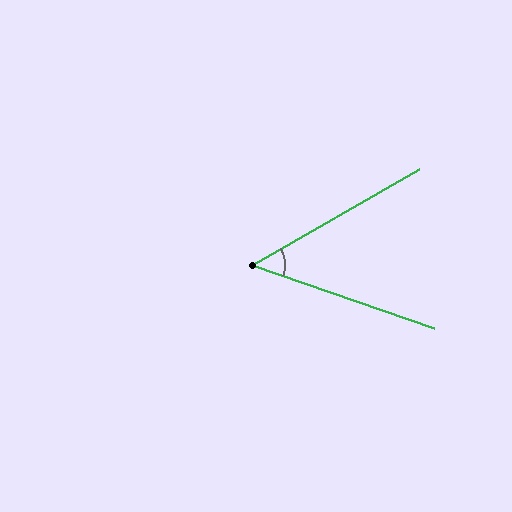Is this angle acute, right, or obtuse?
It is acute.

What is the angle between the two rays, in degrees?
Approximately 49 degrees.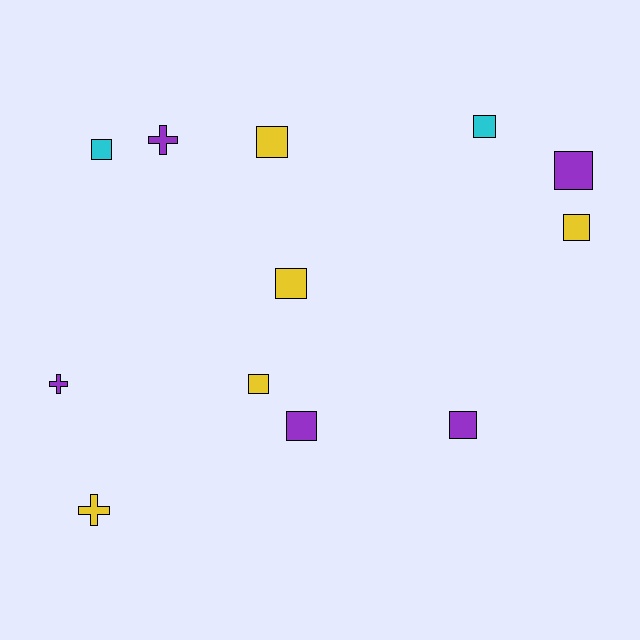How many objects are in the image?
There are 12 objects.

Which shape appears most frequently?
Square, with 9 objects.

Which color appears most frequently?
Yellow, with 5 objects.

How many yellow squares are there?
There are 4 yellow squares.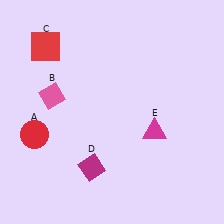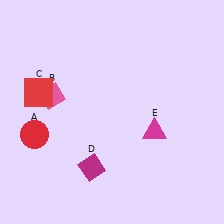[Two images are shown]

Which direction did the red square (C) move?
The red square (C) moved down.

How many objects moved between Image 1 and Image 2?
1 object moved between the two images.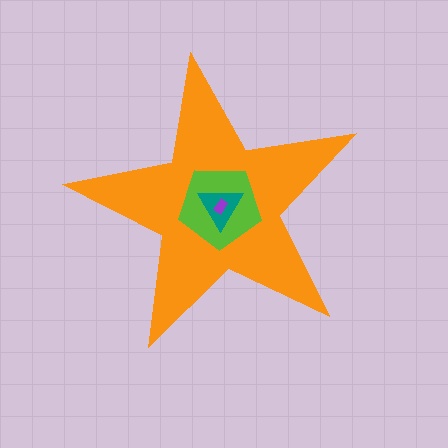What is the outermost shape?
The orange star.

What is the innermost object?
The purple rectangle.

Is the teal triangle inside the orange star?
Yes.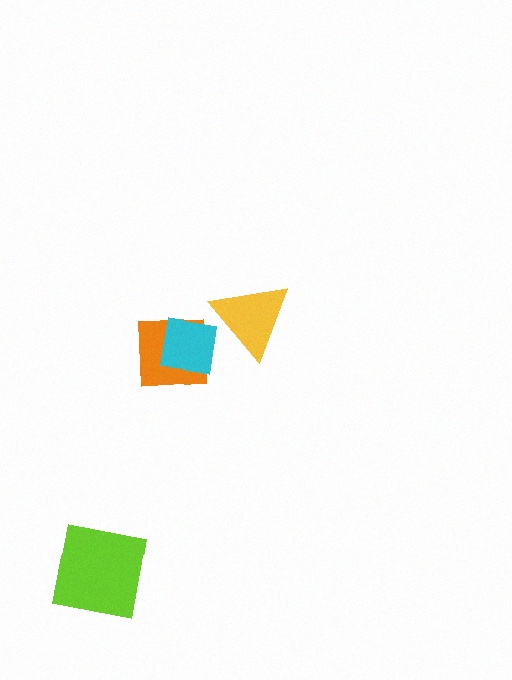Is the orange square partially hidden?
Yes, it is partially covered by another shape.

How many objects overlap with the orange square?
1 object overlaps with the orange square.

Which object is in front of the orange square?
The cyan square is in front of the orange square.